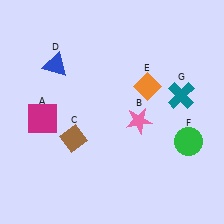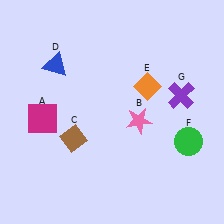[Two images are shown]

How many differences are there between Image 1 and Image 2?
There is 1 difference between the two images.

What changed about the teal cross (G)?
In Image 1, G is teal. In Image 2, it changed to purple.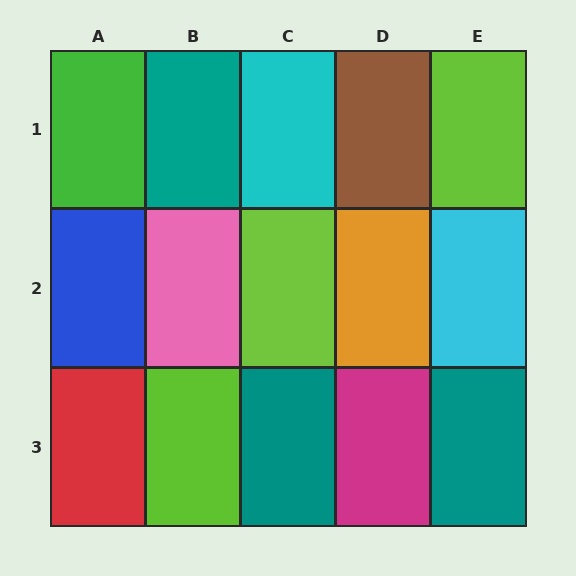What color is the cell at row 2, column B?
Pink.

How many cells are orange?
1 cell is orange.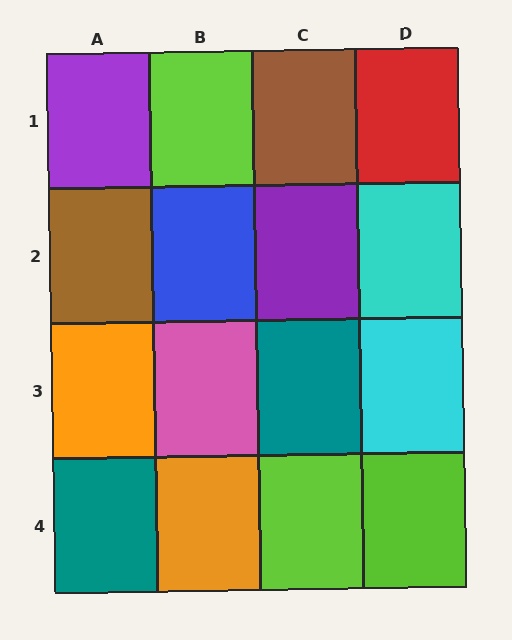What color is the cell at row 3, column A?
Orange.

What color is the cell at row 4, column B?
Orange.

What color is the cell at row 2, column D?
Cyan.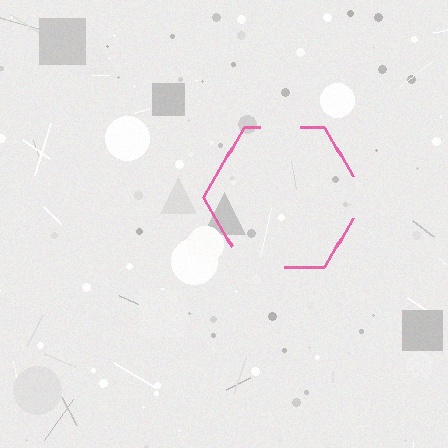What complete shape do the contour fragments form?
The contour fragments form a hexagon.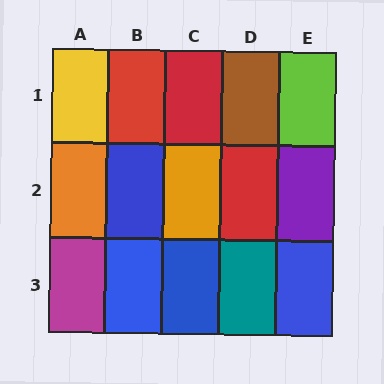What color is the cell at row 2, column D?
Red.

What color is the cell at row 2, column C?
Orange.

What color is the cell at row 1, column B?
Red.